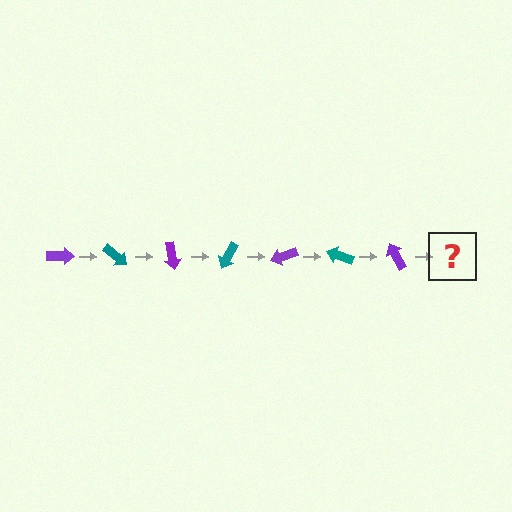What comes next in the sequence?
The next element should be a teal arrow, rotated 280 degrees from the start.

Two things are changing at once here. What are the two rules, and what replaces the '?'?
The two rules are that it rotates 40 degrees each step and the color cycles through purple and teal. The '?' should be a teal arrow, rotated 280 degrees from the start.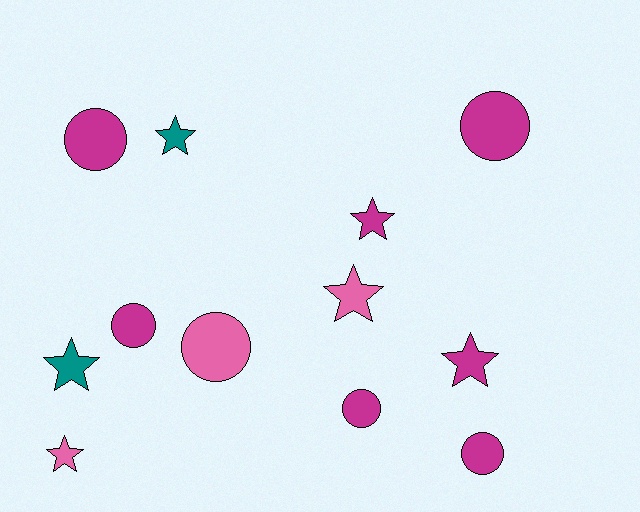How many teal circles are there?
There are no teal circles.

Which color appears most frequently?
Magenta, with 7 objects.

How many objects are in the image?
There are 12 objects.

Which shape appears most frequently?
Circle, with 6 objects.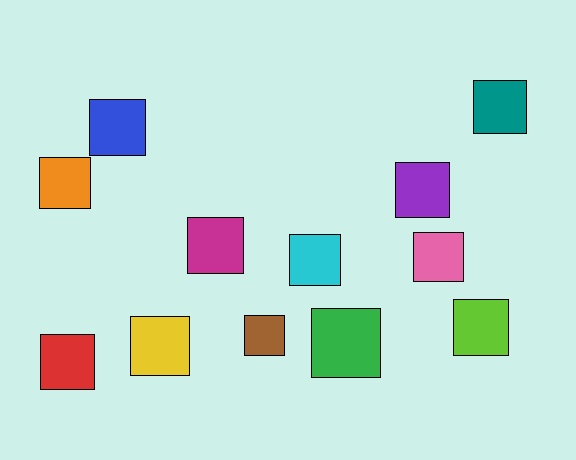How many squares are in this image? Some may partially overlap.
There are 12 squares.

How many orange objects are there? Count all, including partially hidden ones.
There is 1 orange object.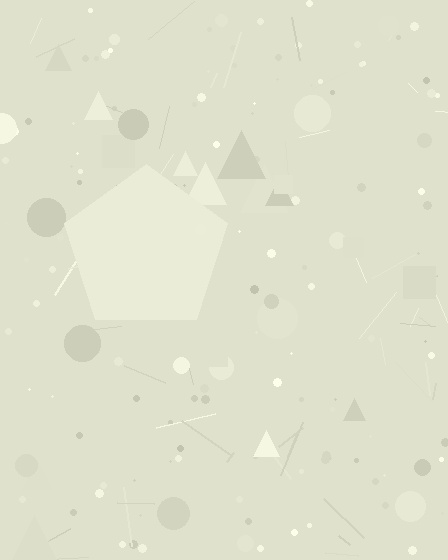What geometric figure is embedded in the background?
A pentagon is embedded in the background.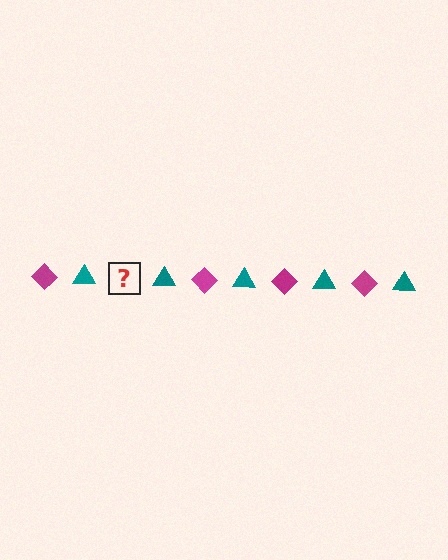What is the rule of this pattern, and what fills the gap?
The rule is that the pattern alternates between magenta diamond and teal triangle. The gap should be filled with a magenta diamond.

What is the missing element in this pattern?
The missing element is a magenta diamond.